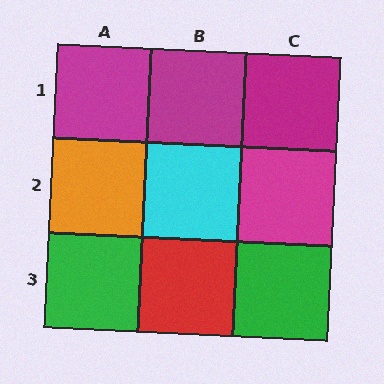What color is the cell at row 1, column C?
Magenta.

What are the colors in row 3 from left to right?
Green, red, green.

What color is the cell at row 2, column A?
Orange.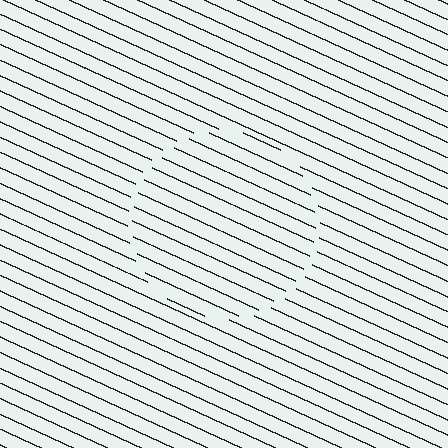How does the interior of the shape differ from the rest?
The interior of the shape contains the same grating, shifted by half a period — the contour is defined by the phase discontinuity where line-ends from the inner and outer gratings abut.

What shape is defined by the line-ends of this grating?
An illusory circle. The interior of the shape contains the same grating, shifted by half a period — the contour is defined by the phase discontinuity where line-ends from the inner and outer gratings abut.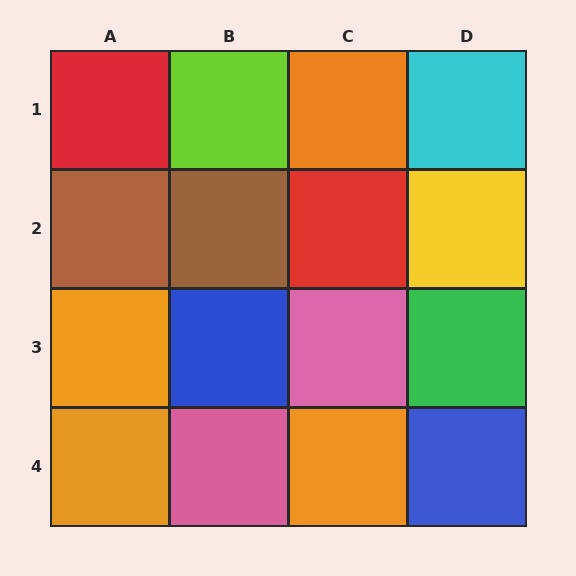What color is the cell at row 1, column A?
Red.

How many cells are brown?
2 cells are brown.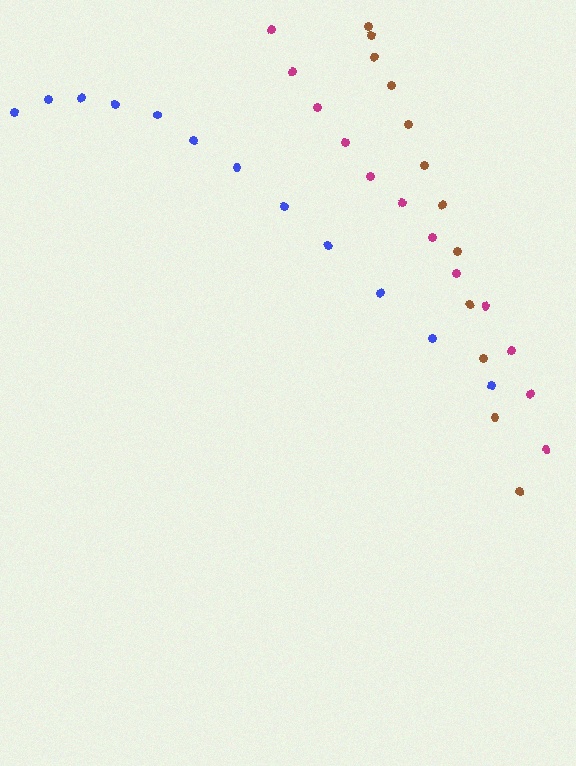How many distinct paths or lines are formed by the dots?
There are 3 distinct paths.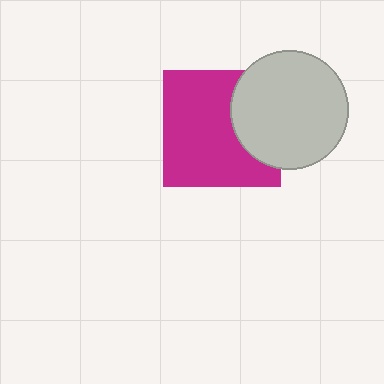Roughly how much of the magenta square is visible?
Most of it is visible (roughly 70%).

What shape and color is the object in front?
The object in front is a light gray circle.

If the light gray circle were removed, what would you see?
You would see the complete magenta square.